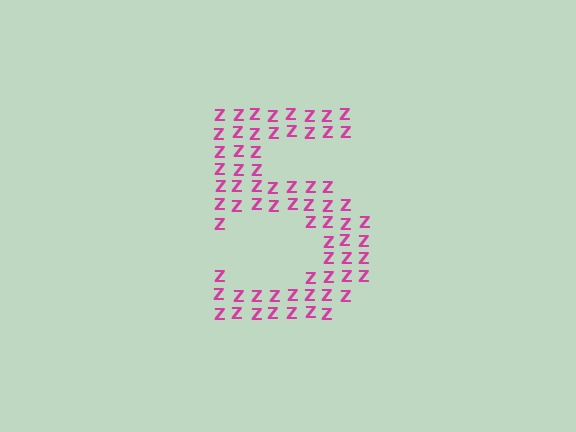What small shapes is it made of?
It is made of small letter Z's.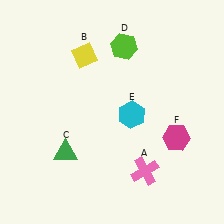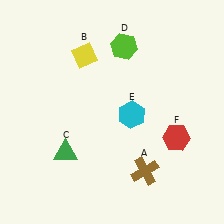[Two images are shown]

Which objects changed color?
A changed from pink to brown. F changed from magenta to red.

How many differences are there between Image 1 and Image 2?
There are 2 differences between the two images.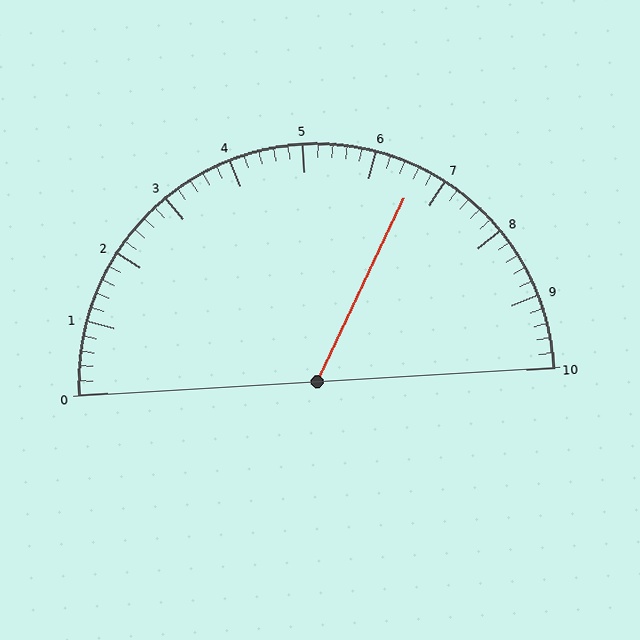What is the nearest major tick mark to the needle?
The nearest major tick mark is 7.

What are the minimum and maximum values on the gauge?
The gauge ranges from 0 to 10.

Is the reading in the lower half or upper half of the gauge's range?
The reading is in the upper half of the range (0 to 10).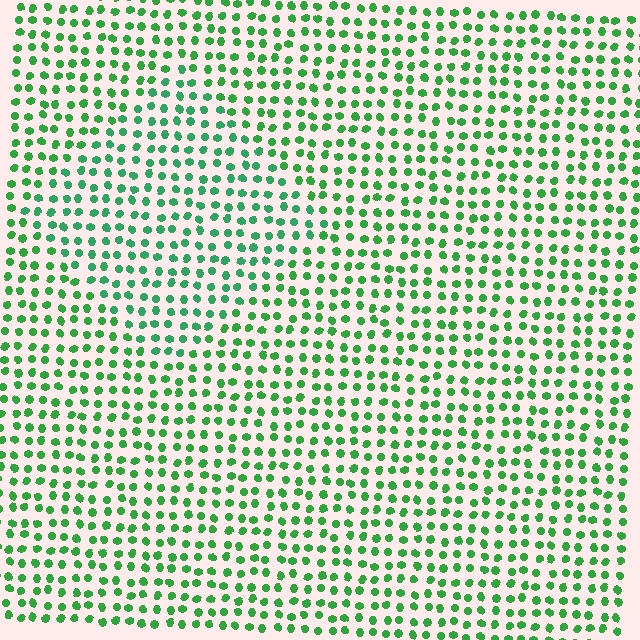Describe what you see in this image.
The image is filled with small green elements in a uniform arrangement. A diamond-shaped region is visible where the elements are tinted to a slightly different hue, forming a subtle color boundary.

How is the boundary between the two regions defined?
The boundary is defined purely by a slight shift in hue (about 18 degrees). Spacing, size, and orientation are identical on both sides.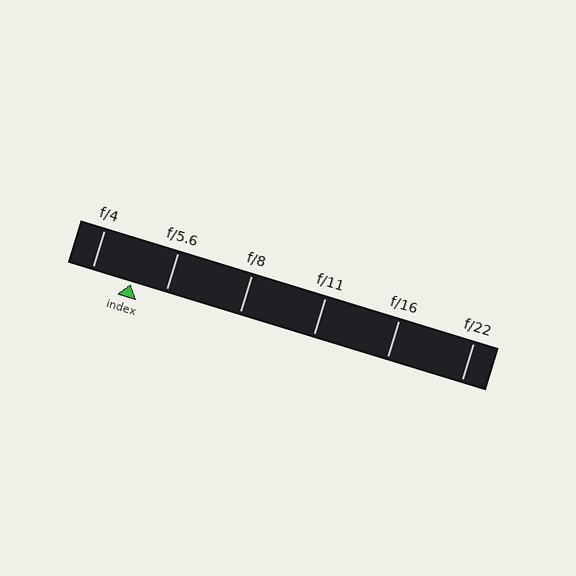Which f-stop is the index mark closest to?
The index mark is closest to f/5.6.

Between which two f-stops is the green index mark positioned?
The index mark is between f/4 and f/5.6.